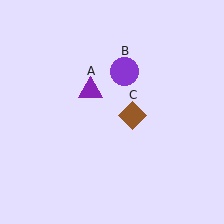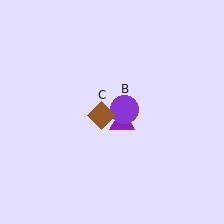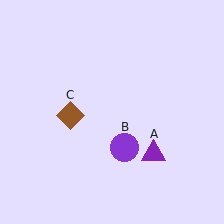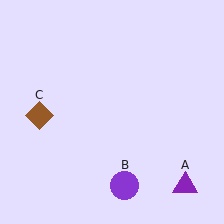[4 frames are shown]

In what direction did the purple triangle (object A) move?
The purple triangle (object A) moved down and to the right.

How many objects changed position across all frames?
3 objects changed position: purple triangle (object A), purple circle (object B), brown diamond (object C).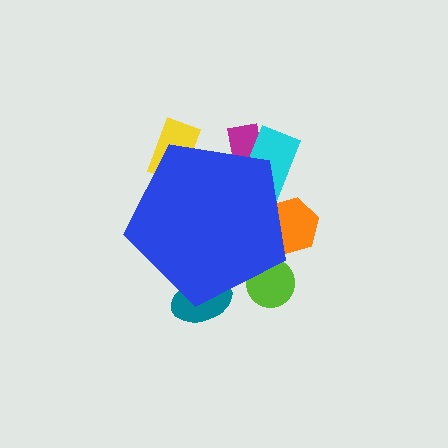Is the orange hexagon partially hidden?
Yes, the orange hexagon is partially hidden behind the blue pentagon.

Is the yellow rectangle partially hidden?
Yes, the yellow rectangle is partially hidden behind the blue pentagon.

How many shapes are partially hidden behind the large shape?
6 shapes are partially hidden.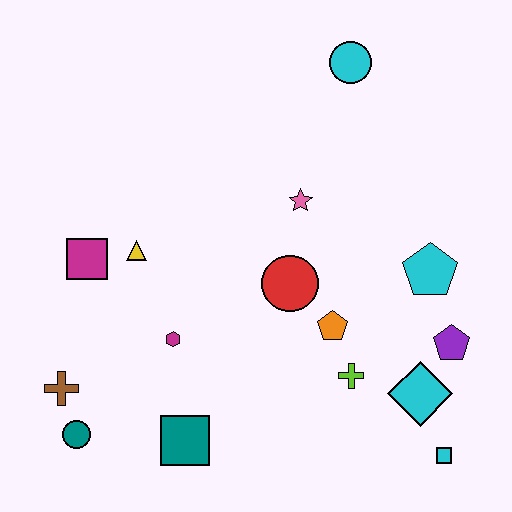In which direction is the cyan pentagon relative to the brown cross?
The cyan pentagon is to the right of the brown cross.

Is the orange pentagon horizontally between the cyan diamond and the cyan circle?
No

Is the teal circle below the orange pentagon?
Yes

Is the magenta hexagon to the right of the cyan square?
No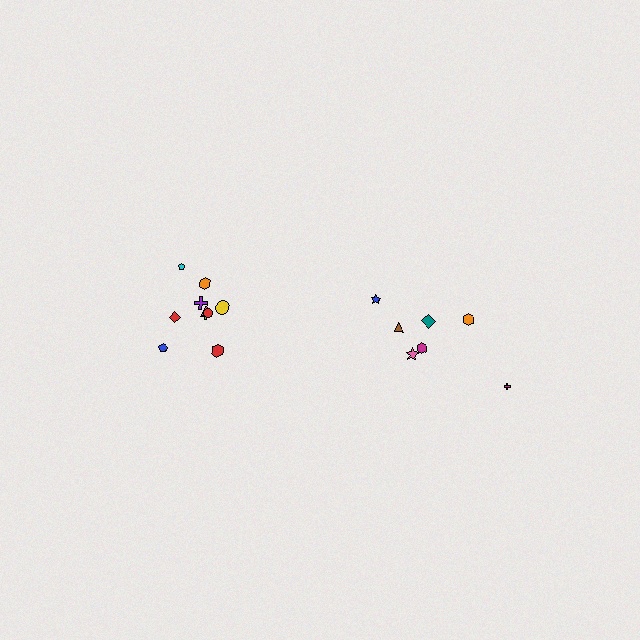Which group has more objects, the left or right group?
The left group.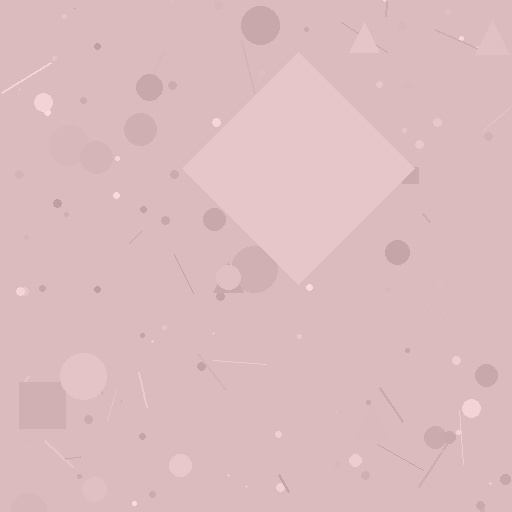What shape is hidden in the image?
A diamond is hidden in the image.